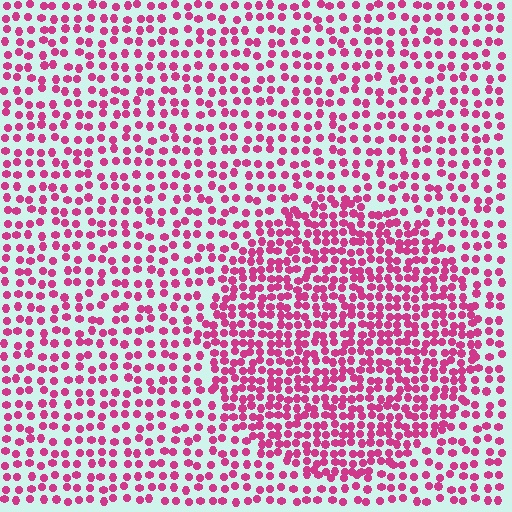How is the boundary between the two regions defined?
The boundary is defined by a change in element density (approximately 1.7x ratio). All elements are the same color, size, and shape.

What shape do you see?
I see a circle.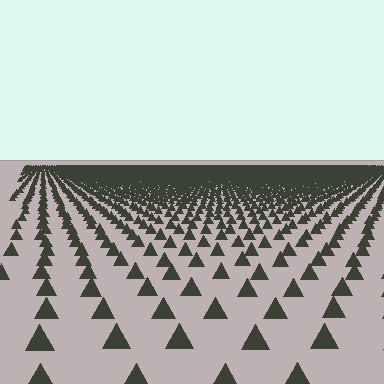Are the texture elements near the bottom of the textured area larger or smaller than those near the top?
Larger. Near the bottom, elements are closer to the viewer and appear at a bigger on-screen size.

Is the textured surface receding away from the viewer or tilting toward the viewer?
The surface is receding away from the viewer. Texture elements get smaller and denser toward the top.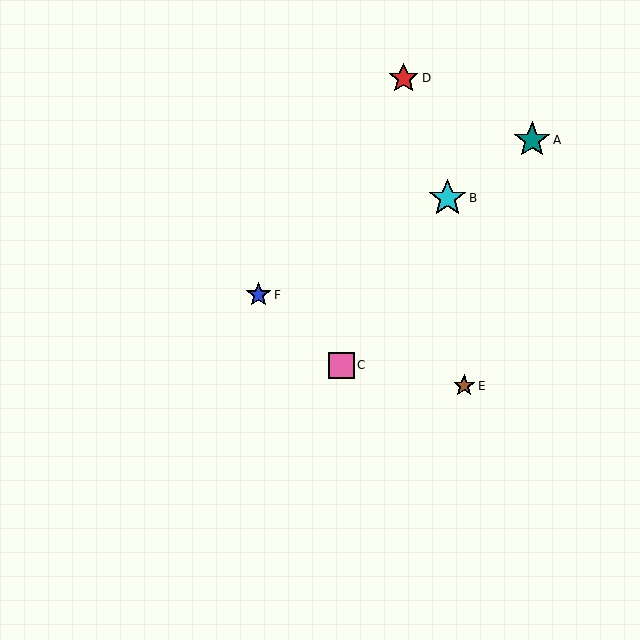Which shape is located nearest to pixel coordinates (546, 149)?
The teal star (labeled A) at (532, 140) is nearest to that location.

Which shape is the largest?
The cyan star (labeled B) is the largest.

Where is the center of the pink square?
The center of the pink square is at (341, 365).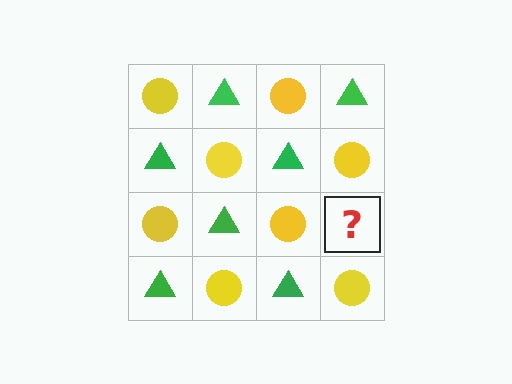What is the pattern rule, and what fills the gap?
The rule is that it alternates yellow circle and green triangle in a checkerboard pattern. The gap should be filled with a green triangle.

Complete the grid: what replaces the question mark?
The question mark should be replaced with a green triangle.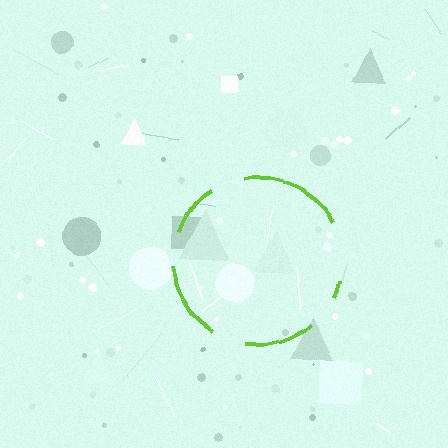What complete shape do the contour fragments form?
The contour fragments form a circle.